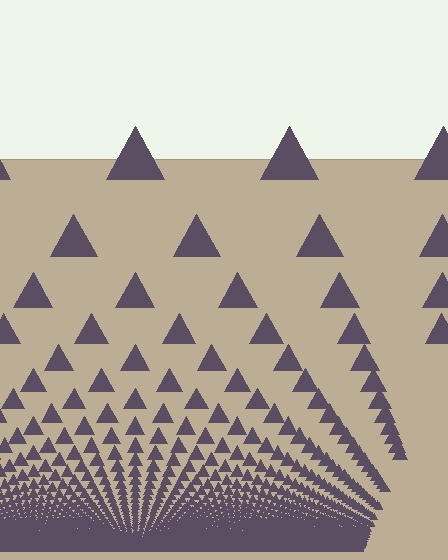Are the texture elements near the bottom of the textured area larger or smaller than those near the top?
Smaller. The gradient is inverted — elements near the bottom are smaller and denser.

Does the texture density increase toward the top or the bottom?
Density increases toward the bottom.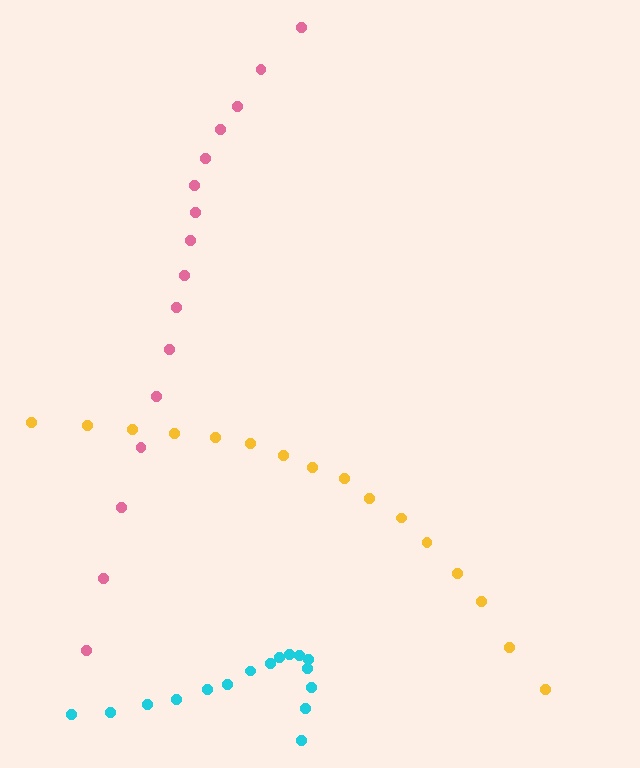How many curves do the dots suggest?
There are 3 distinct paths.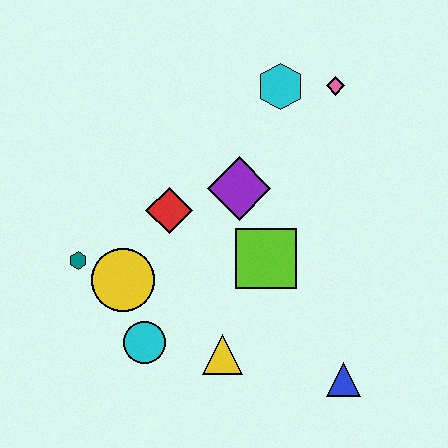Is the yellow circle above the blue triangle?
Yes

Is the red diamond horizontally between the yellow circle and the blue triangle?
Yes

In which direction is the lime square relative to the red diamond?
The lime square is to the right of the red diamond.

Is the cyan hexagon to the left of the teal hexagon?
No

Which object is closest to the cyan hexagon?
The pink diamond is closest to the cyan hexagon.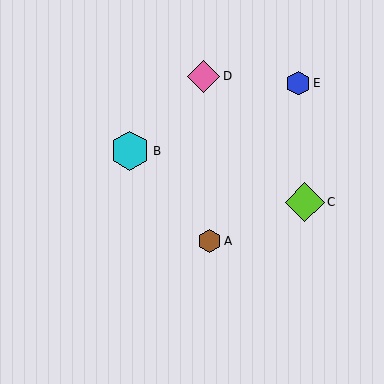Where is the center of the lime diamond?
The center of the lime diamond is at (305, 202).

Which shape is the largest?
The cyan hexagon (labeled B) is the largest.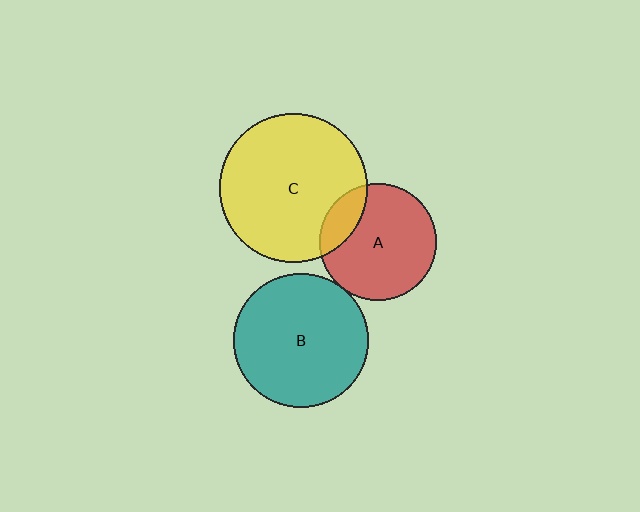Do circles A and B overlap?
Yes.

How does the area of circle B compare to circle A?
Approximately 1.3 times.